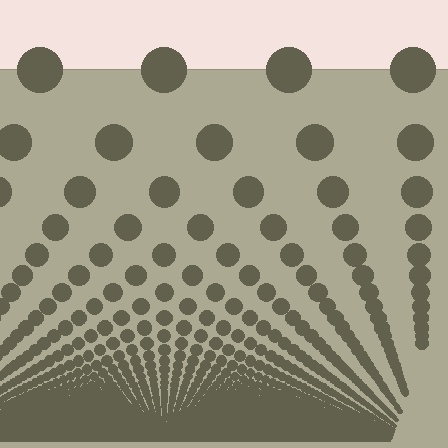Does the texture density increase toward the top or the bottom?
Density increases toward the bottom.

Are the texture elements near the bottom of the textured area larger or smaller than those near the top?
Smaller. The gradient is inverted — elements near the bottom are smaller and denser.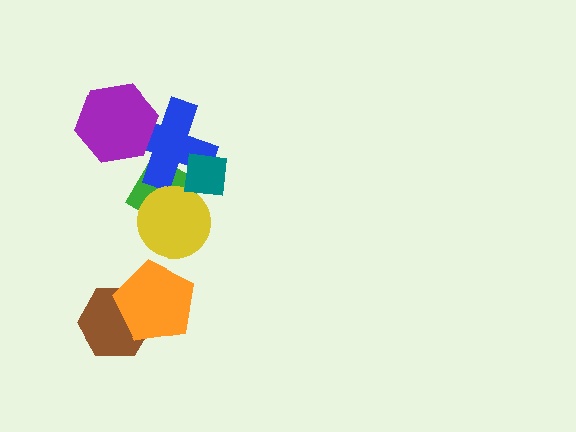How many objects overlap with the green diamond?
3 objects overlap with the green diamond.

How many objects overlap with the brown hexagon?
1 object overlaps with the brown hexagon.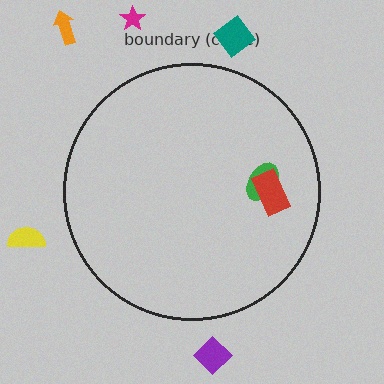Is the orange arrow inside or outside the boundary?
Outside.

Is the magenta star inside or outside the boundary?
Outside.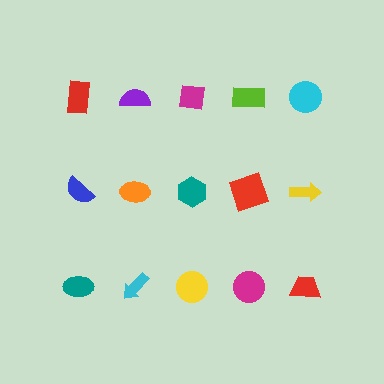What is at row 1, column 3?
A magenta square.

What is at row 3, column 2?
A cyan arrow.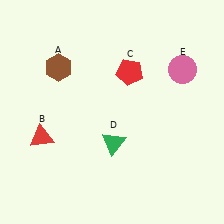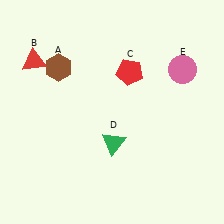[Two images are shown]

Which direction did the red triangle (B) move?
The red triangle (B) moved up.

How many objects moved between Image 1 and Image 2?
1 object moved between the two images.